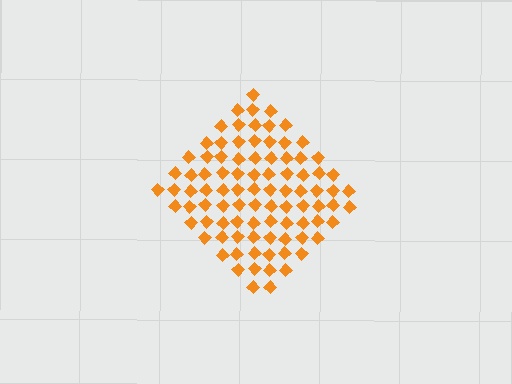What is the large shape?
The large shape is a diamond.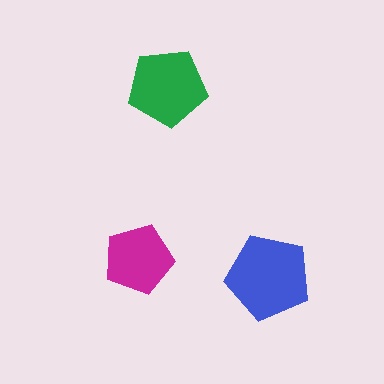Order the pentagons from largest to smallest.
the blue one, the green one, the magenta one.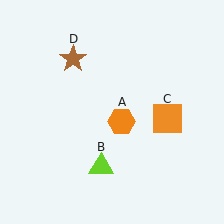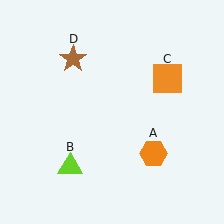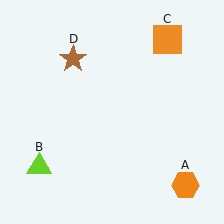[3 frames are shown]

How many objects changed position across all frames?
3 objects changed position: orange hexagon (object A), lime triangle (object B), orange square (object C).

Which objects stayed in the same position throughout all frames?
Brown star (object D) remained stationary.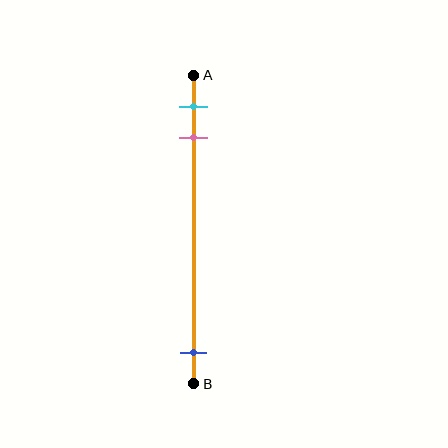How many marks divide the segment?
There are 3 marks dividing the segment.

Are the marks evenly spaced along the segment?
No, the marks are not evenly spaced.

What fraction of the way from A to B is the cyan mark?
The cyan mark is approximately 10% (0.1) of the way from A to B.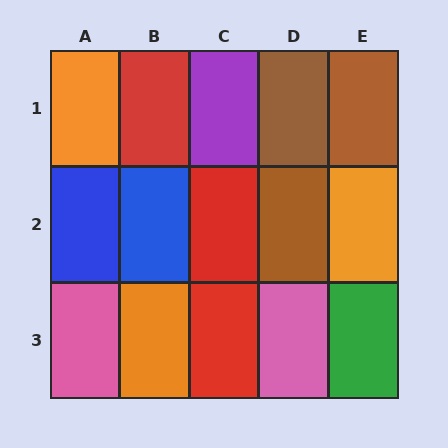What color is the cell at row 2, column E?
Orange.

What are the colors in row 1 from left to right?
Orange, red, purple, brown, brown.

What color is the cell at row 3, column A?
Pink.